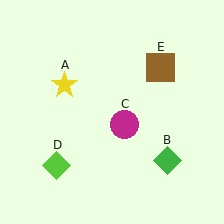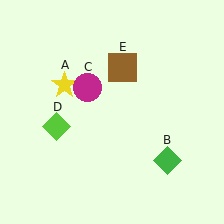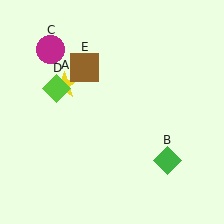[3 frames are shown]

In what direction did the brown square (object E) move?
The brown square (object E) moved left.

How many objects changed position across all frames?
3 objects changed position: magenta circle (object C), lime diamond (object D), brown square (object E).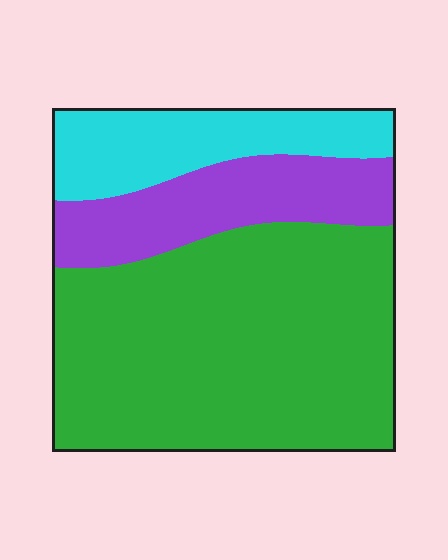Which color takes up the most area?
Green, at roughly 60%.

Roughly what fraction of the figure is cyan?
Cyan takes up less than a quarter of the figure.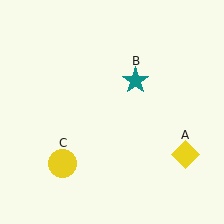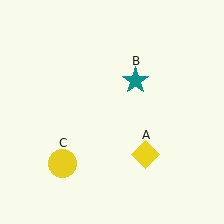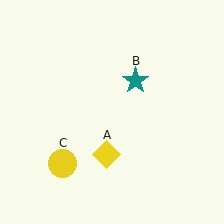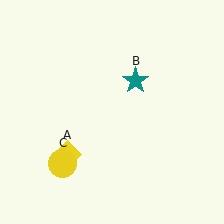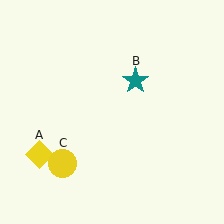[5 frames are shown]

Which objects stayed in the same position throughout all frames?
Teal star (object B) and yellow circle (object C) remained stationary.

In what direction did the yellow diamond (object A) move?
The yellow diamond (object A) moved left.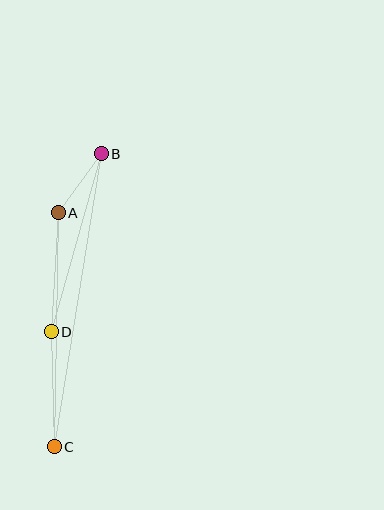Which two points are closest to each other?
Points A and B are closest to each other.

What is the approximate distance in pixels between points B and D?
The distance between B and D is approximately 185 pixels.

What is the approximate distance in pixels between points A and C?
The distance between A and C is approximately 234 pixels.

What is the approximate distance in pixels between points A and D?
The distance between A and D is approximately 119 pixels.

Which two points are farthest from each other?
Points B and C are farthest from each other.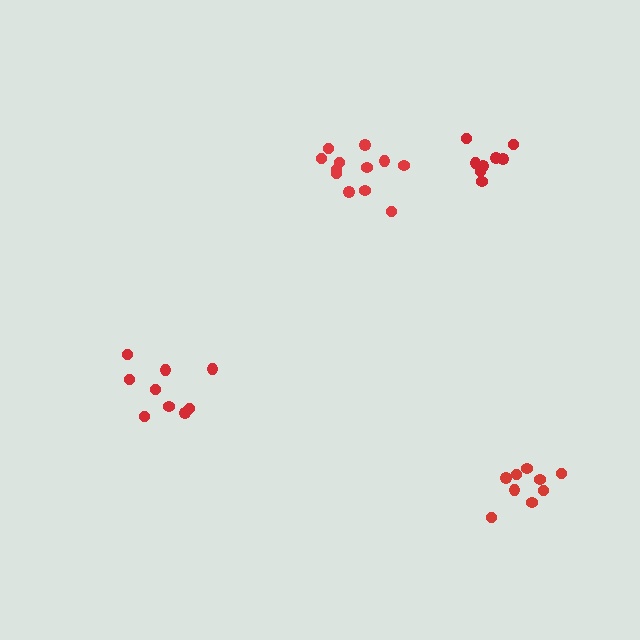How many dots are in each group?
Group 1: 8 dots, Group 2: 9 dots, Group 3: 9 dots, Group 4: 12 dots (38 total).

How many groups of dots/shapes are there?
There are 4 groups.